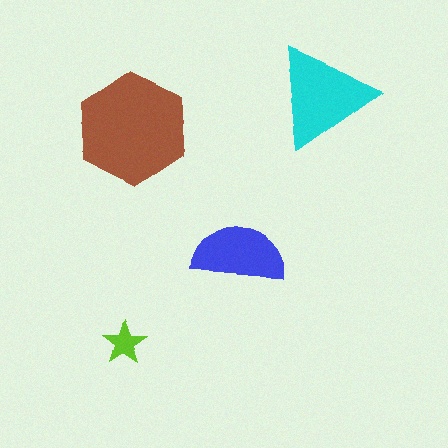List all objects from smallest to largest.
The lime star, the blue semicircle, the cyan triangle, the brown hexagon.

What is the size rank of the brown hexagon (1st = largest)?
1st.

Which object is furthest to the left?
The lime star is leftmost.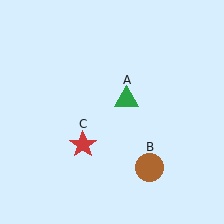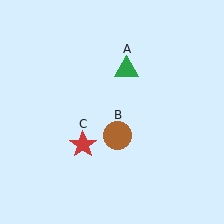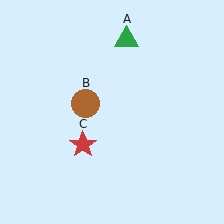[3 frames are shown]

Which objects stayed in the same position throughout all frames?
Red star (object C) remained stationary.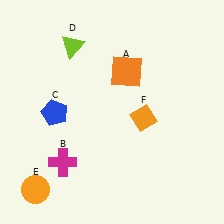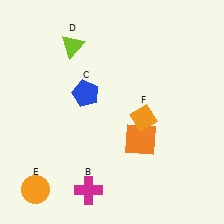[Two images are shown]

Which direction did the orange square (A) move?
The orange square (A) moved down.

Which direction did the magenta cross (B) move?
The magenta cross (B) moved down.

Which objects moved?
The objects that moved are: the orange square (A), the magenta cross (B), the blue pentagon (C).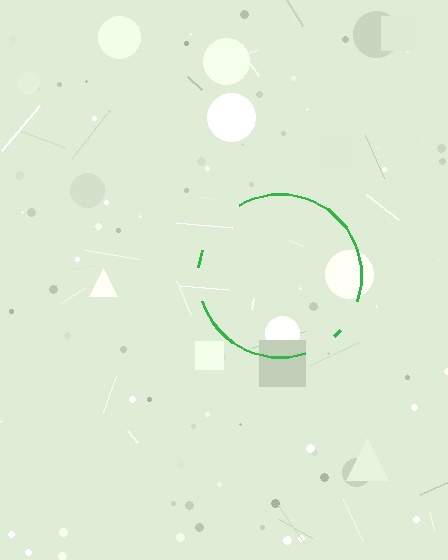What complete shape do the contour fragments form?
The contour fragments form a circle.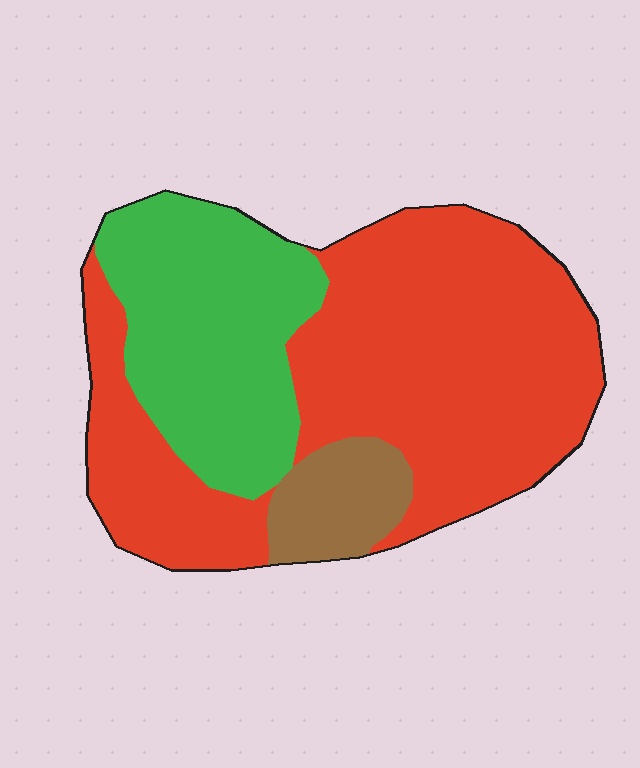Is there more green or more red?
Red.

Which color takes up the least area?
Brown, at roughly 10%.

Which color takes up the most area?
Red, at roughly 60%.